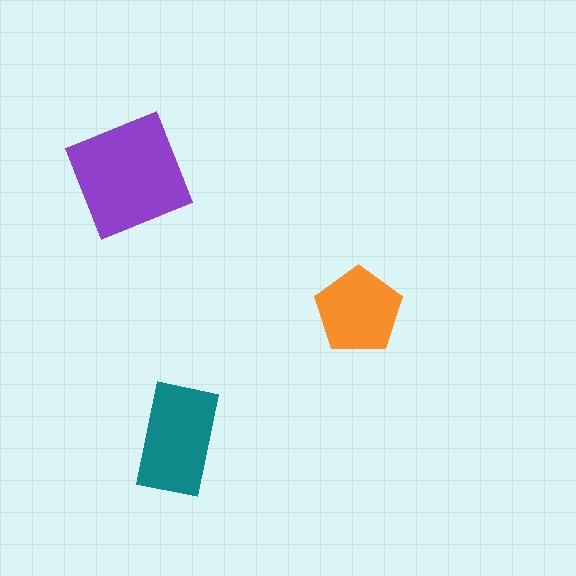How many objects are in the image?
There are 3 objects in the image.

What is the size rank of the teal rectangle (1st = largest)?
2nd.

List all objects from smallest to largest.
The orange pentagon, the teal rectangle, the purple square.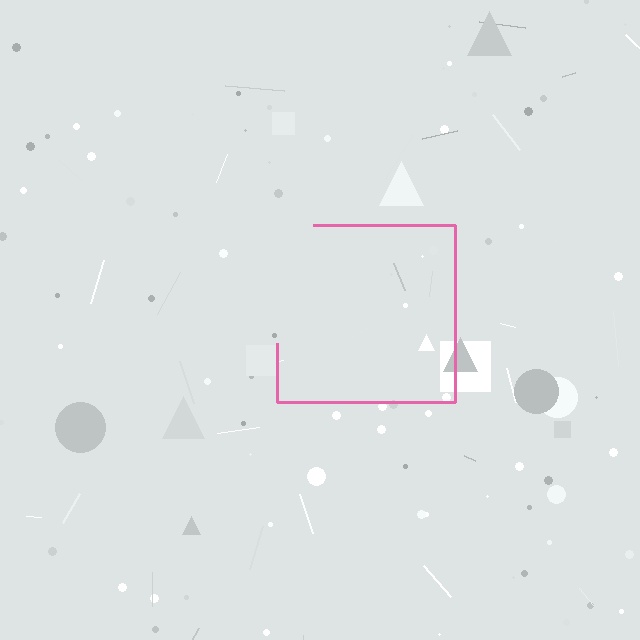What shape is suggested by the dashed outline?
The dashed outline suggests a square.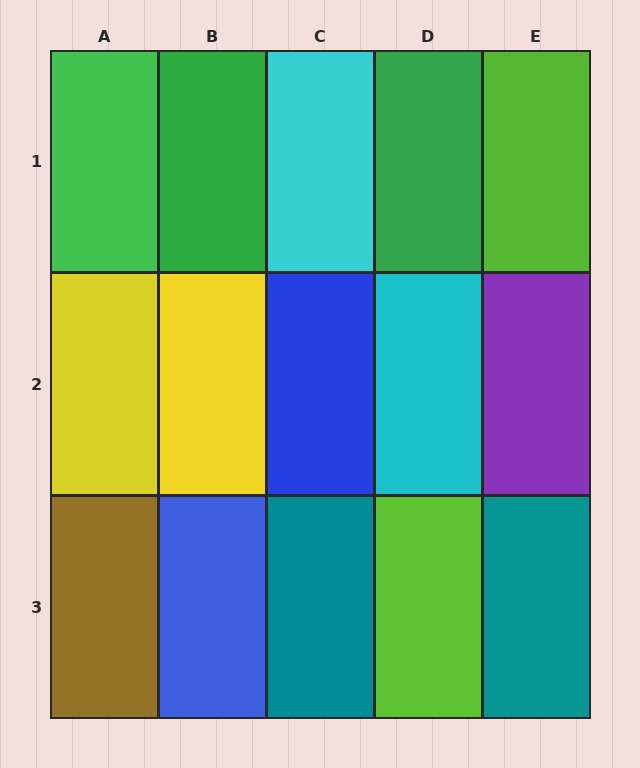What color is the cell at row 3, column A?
Brown.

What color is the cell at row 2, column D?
Cyan.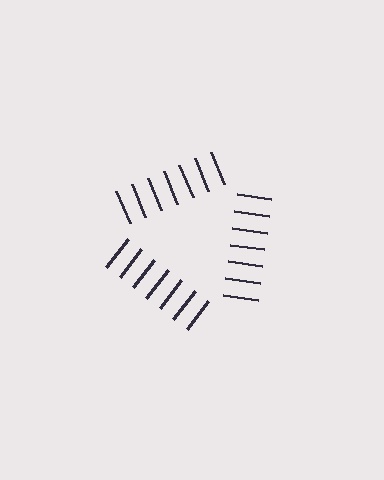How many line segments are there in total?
21 — 7 along each of the 3 edges.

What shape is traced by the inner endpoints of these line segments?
An illusory triangle — the line segments terminate on its edges but no continuous stroke is drawn.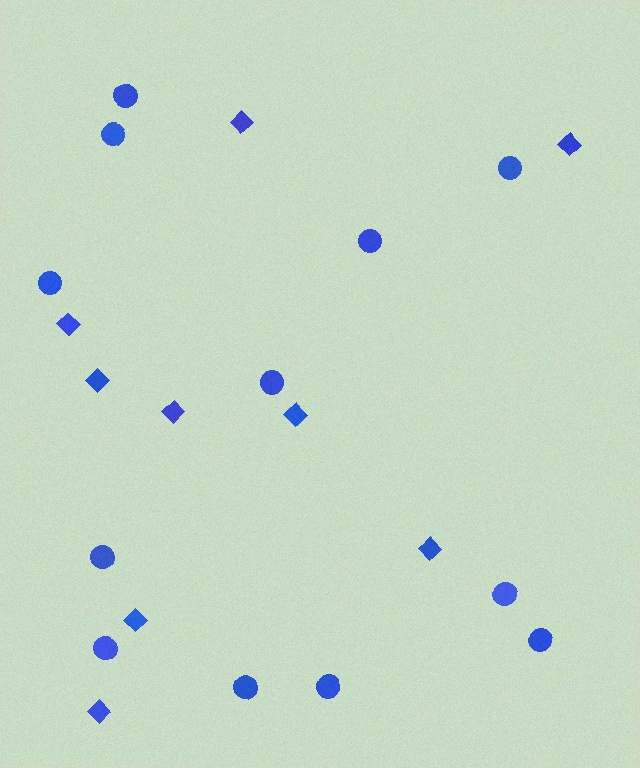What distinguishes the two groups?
There are 2 groups: one group of circles (12) and one group of diamonds (9).